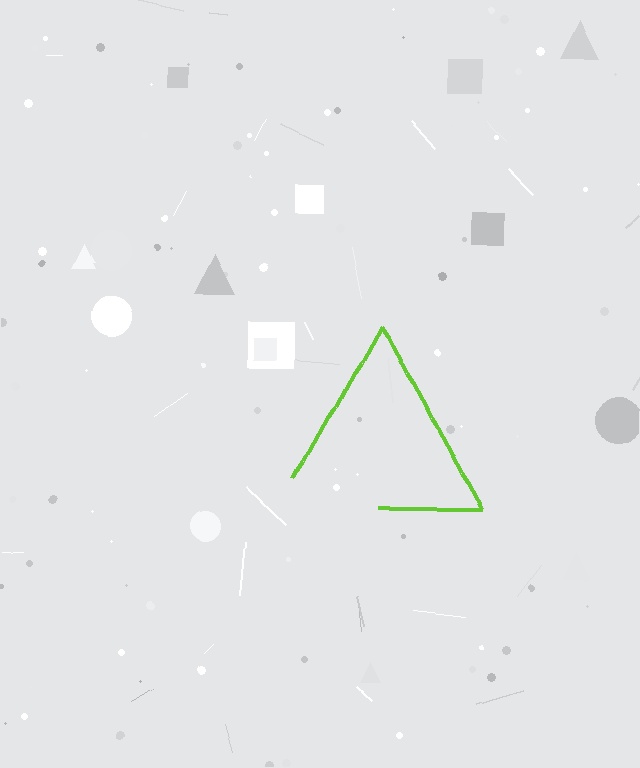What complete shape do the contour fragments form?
The contour fragments form a triangle.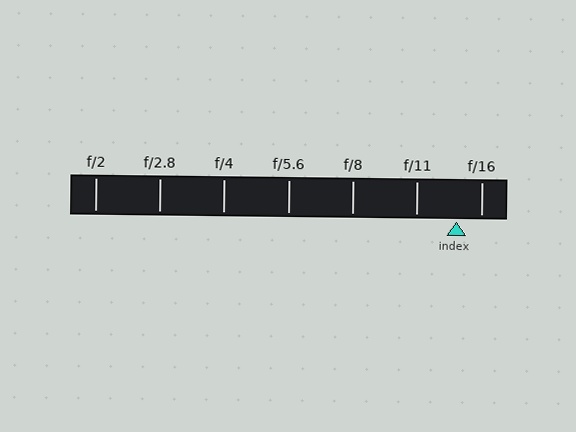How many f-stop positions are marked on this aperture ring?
There are 7 f-stop positions marked.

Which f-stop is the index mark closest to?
The index mark is closest to f/16.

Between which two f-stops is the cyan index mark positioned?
The index mark is between f/11 and f/16.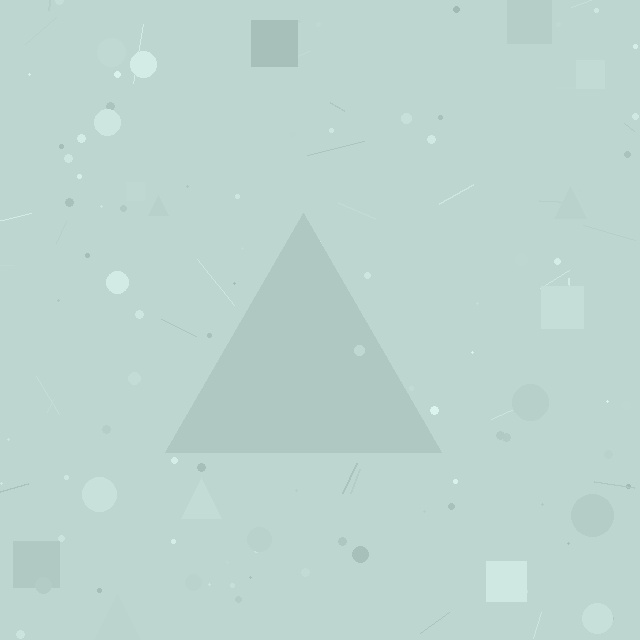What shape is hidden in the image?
A triangle is hidden in the image.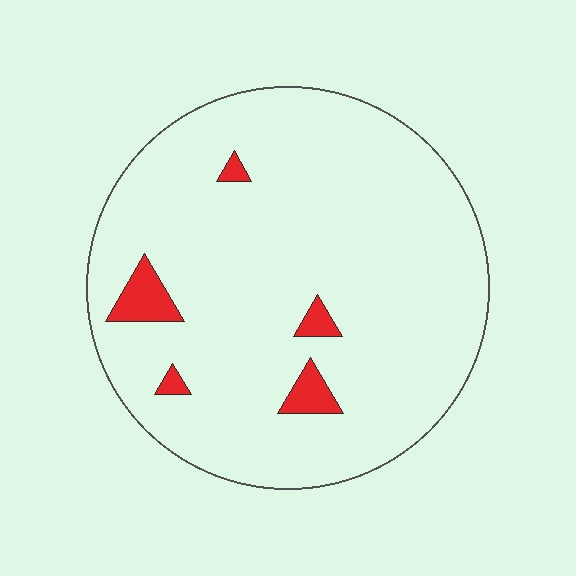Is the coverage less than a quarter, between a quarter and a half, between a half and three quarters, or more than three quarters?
Less than a quarter.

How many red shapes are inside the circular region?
5.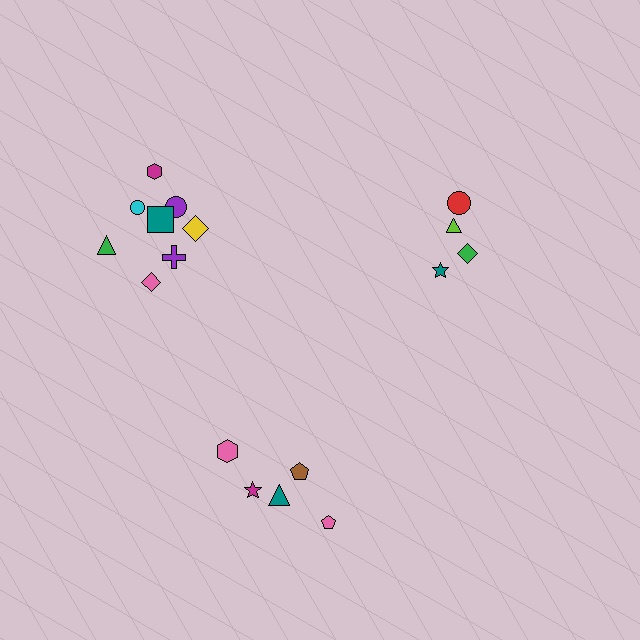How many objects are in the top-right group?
There are 4 objects.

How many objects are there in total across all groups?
There are 17 objects.